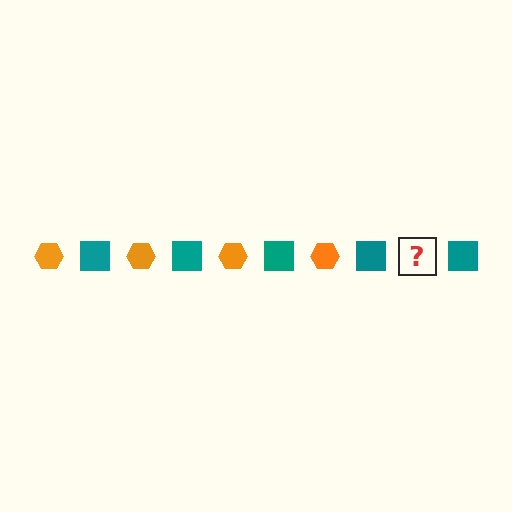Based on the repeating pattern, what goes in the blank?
The blank should be an orange hexagon.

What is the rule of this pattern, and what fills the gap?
The rule is that the pattern alternates between orange hexagon and teal square. The gap should be filled with an orange hexagon.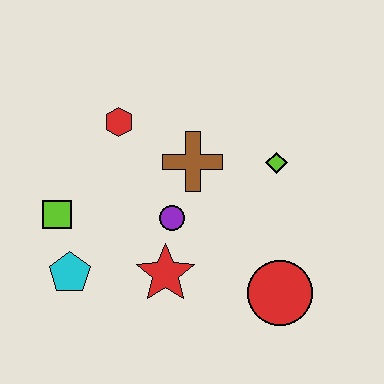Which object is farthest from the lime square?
The red circle is farthest from the lime square.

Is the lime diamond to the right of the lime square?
Yes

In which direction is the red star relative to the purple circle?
The red star is below the purple circle.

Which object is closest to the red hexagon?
The brown cross is closest to the red hexagon.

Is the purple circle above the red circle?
Yes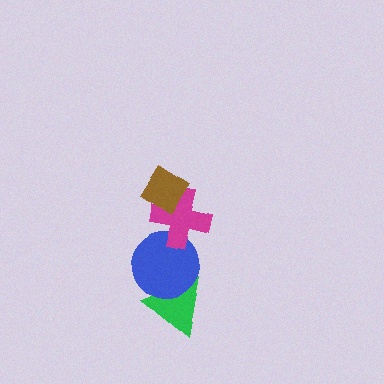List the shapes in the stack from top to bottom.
From top to bottom: the brown diamond, the magenta cross, the blue circle, the green triangle.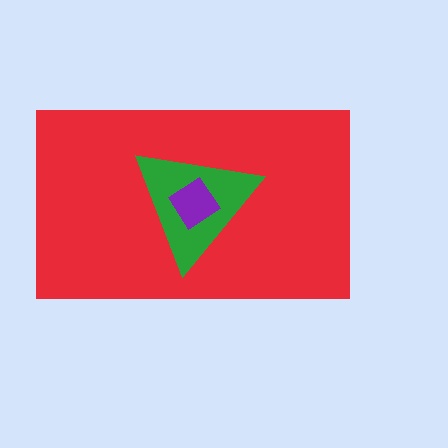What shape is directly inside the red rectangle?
The green triangle.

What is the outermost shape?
The red rectangle.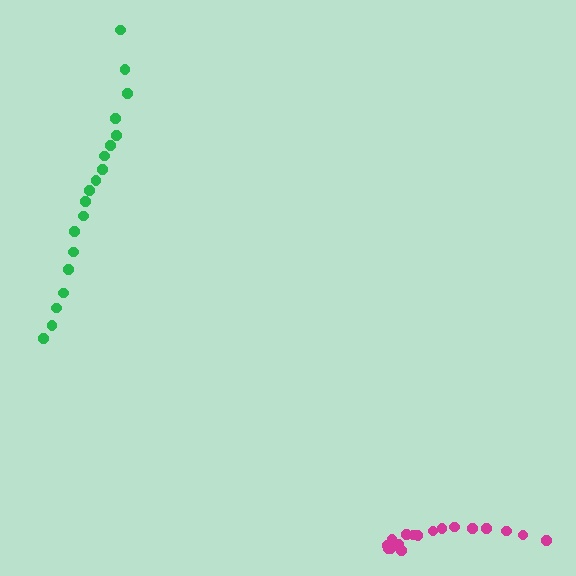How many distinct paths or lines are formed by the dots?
There are 2 distinct paths.